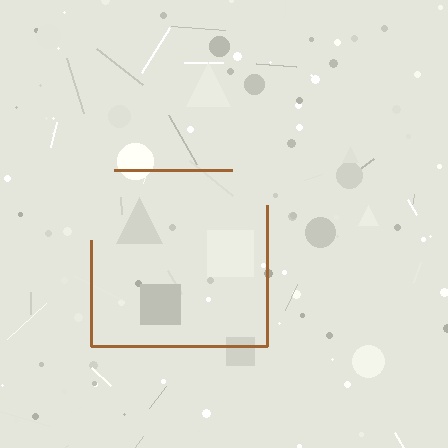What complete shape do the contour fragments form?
The contour fragments form a square.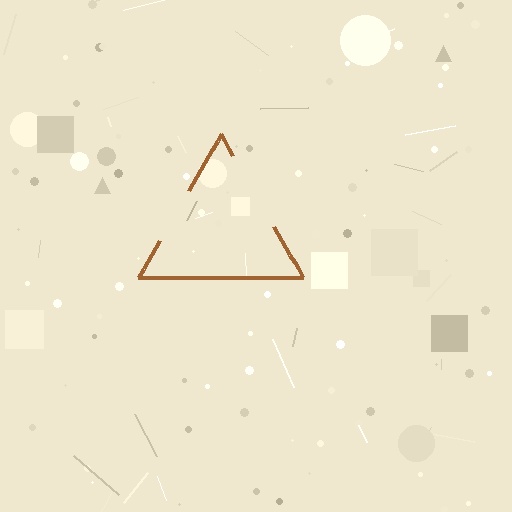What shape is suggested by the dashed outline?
The dashed outline suggests a triangle.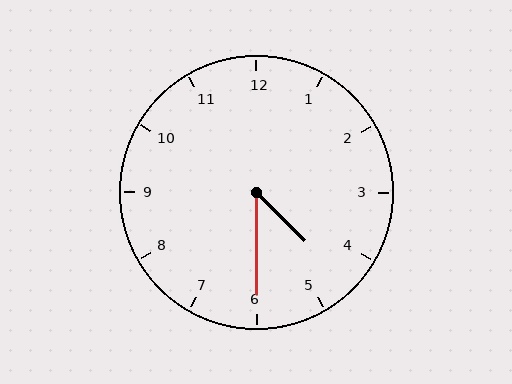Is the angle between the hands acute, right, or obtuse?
It is acute.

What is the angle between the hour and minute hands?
Approximately 45 degrees.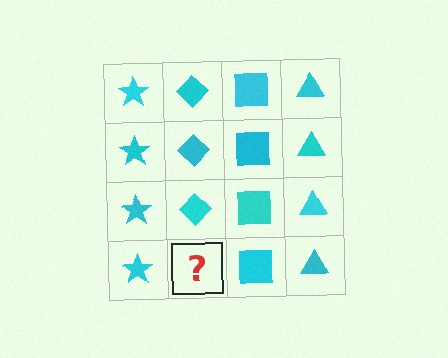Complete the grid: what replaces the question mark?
The question mark should be replaced with a cyan diamond.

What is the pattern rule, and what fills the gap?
The rule is that each column has a consistent shape. The gap should be filled with a cyan diamond.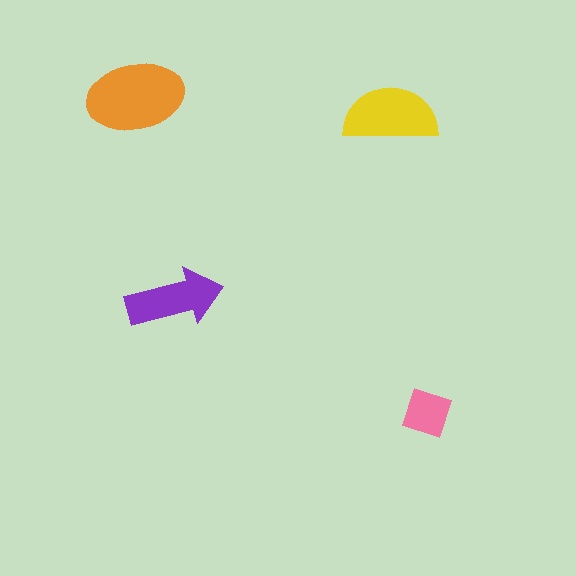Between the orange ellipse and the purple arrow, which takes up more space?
The orange ellipse.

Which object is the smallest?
The pink diamond.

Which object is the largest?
The orange ellipse.